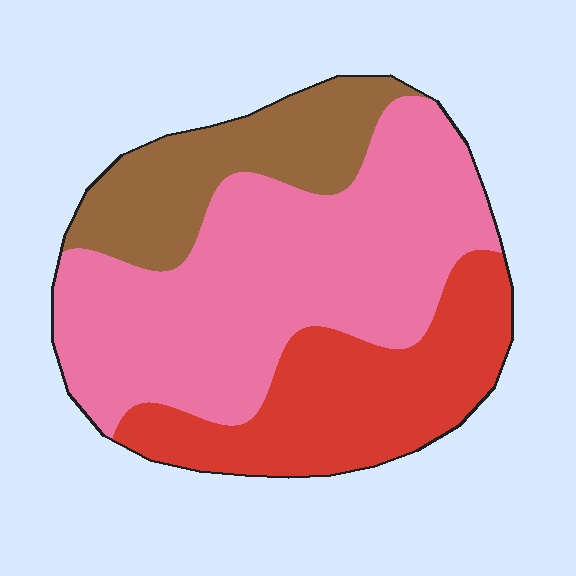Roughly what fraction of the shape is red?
Red takes up about one quarter (1/4) of the shape.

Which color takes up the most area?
Pink, at roughly 50%.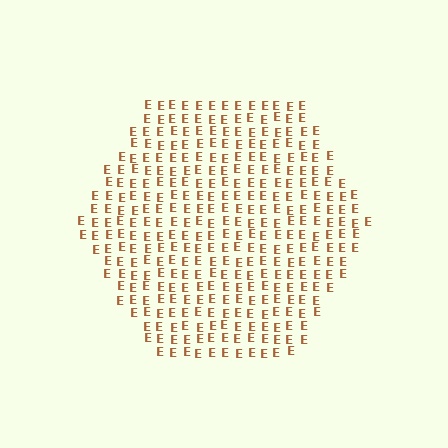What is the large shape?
The large shape is a hexagon.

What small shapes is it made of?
It is made of small letter E's.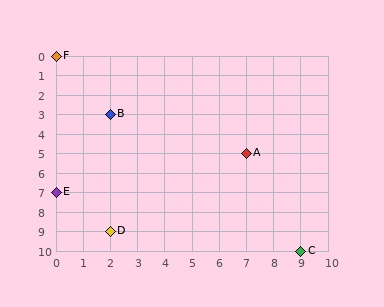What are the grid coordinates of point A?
Point A is at grid coordinates (7, 5).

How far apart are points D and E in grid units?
Points D and E are 2 columns and 2 rows apart (about 2.8 grid units diagonally).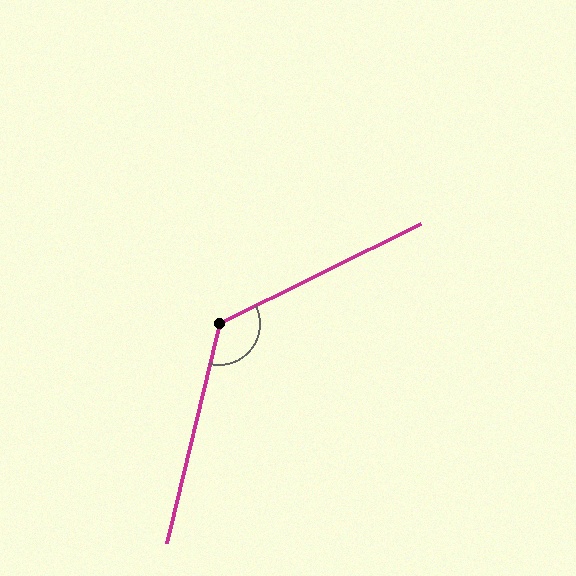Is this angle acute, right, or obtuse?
It is obtuse.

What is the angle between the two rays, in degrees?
Approximately 130 degrees.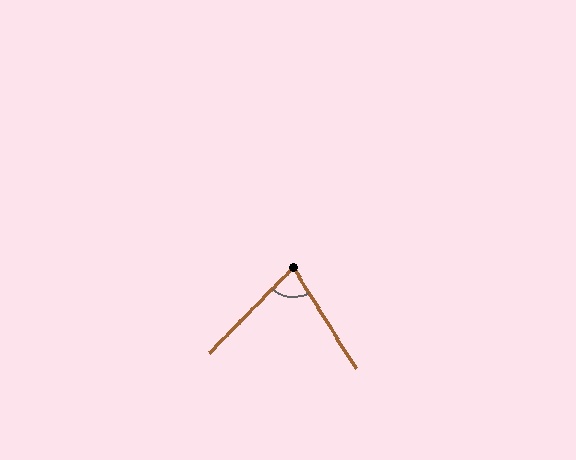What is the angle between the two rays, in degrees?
Approximately 76 degrees.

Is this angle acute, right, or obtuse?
It is acute.